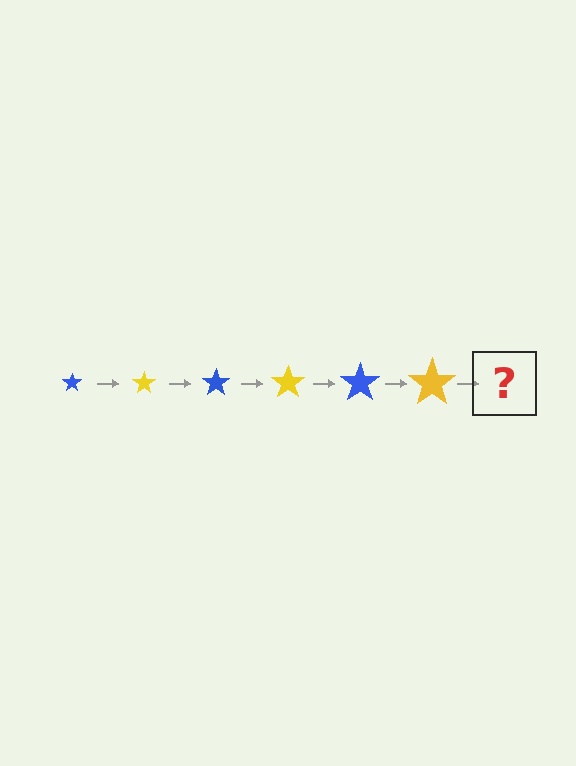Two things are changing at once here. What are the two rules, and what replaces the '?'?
The two rules are that the star grows larger each step and the color cycles through blue and yellow. The '?' should be a blue star, larger than the previous one.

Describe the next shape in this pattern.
It should be a blue star, larger than the previous one.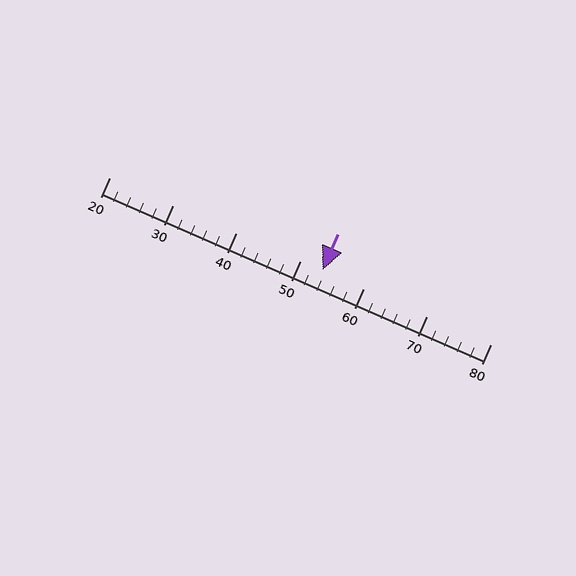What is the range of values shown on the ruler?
The ruler shows values from 20 to 80.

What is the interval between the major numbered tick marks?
The major tick marks are spaced 10 units apart.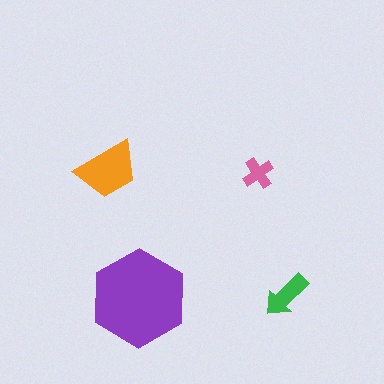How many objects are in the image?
There are 4 objects in the image.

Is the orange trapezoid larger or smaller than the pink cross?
Larger.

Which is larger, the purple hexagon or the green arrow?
The purple hexagon.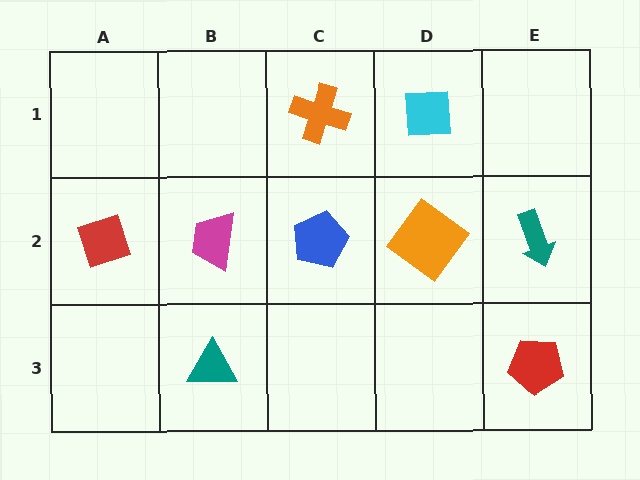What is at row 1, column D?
A cyan square.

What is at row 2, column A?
A red diamond.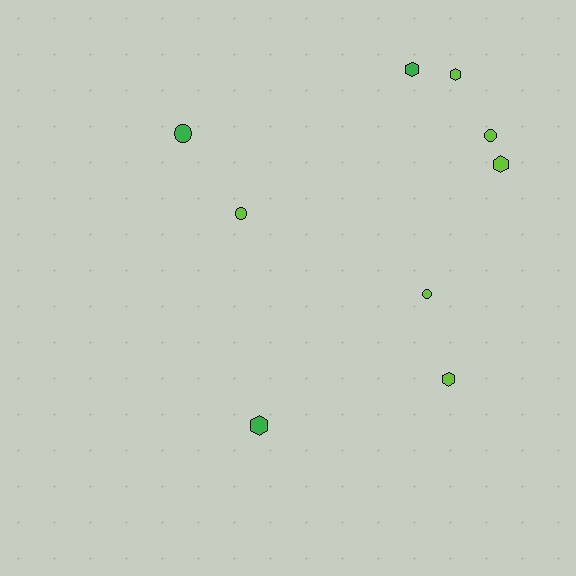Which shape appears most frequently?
Hexagon, with 5 objects.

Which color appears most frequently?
Lime, with 6 objects.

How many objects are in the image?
There are 9 objects.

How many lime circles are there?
There are 3 lime circles.